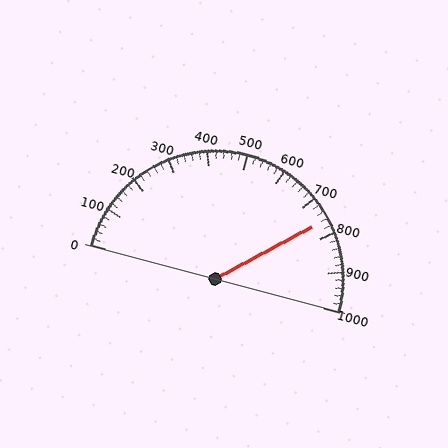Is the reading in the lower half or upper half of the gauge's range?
The reading is in the upper half of the range (0 to 1000).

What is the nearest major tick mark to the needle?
The nearest major tick mark is 800.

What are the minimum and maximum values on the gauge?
The gauge ranges from 0 to 1000.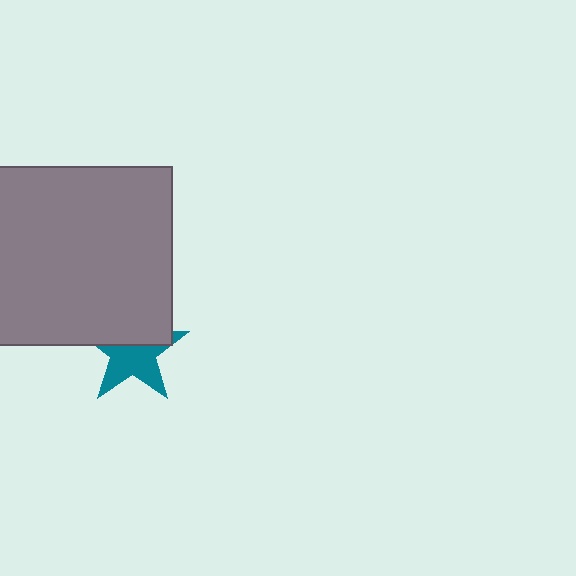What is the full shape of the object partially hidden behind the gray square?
The partially hidden object is a teal star.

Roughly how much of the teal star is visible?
About half of it is visible (roughly 56%).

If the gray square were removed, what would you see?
You would see the complete teal star.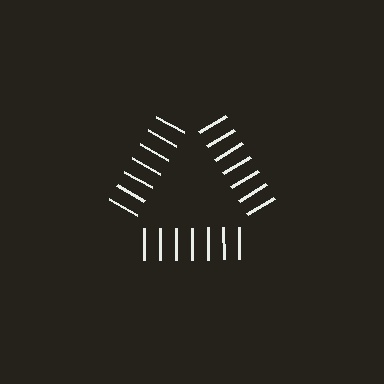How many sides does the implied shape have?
3 sides — the line-ends trace a triangle.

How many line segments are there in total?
21 — 7 along each of the 3 edges.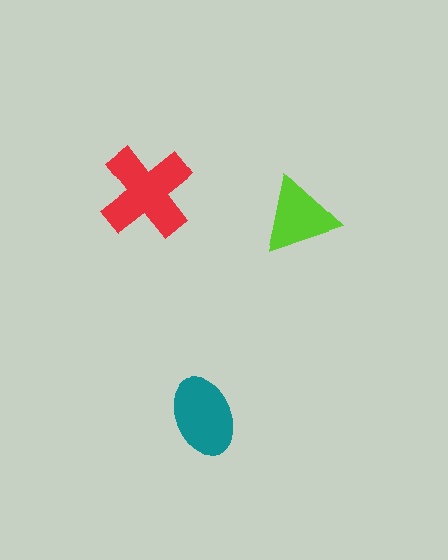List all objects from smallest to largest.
The lime triangle, the teal ellipse, the red cross.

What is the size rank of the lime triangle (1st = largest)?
3rd.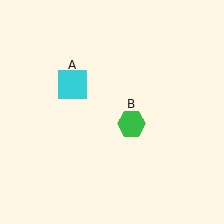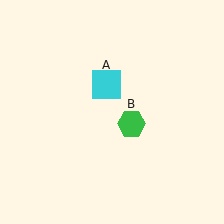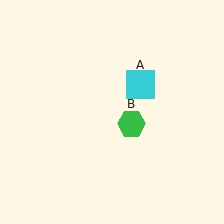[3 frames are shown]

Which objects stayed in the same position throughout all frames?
Green hexagon (object B) remained stationary.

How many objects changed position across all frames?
1 object changed position: cyan square (object A).